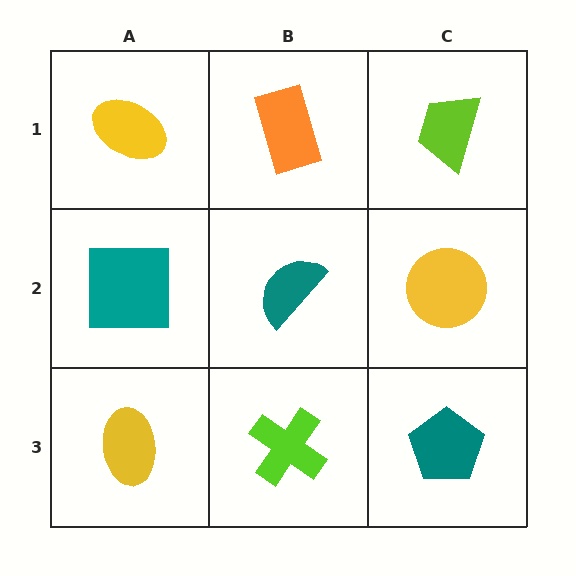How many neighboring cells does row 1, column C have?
2.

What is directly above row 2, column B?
An orange rectangle.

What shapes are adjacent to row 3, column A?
A teal square (row 2, column A), a lime cross (row 3, column B).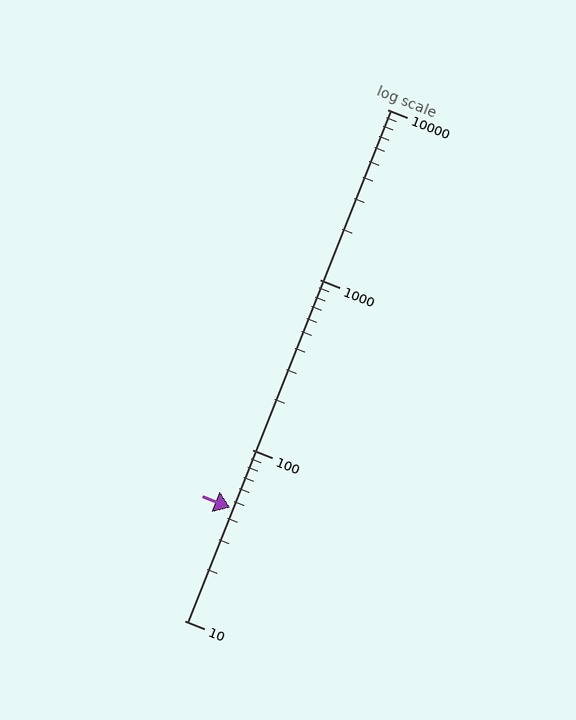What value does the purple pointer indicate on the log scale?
The pointer indicates approximately 46.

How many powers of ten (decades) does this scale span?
The scale spans 3 decades, from 10 to 10000.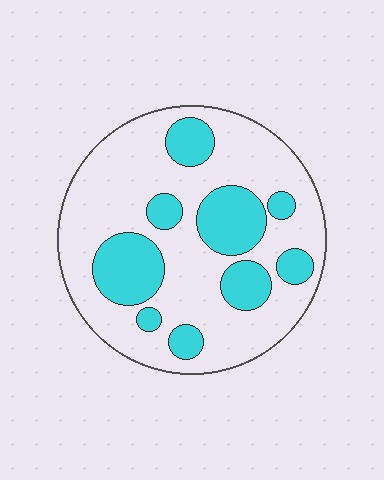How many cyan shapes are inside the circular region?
9.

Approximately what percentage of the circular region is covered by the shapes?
Approximately 30%.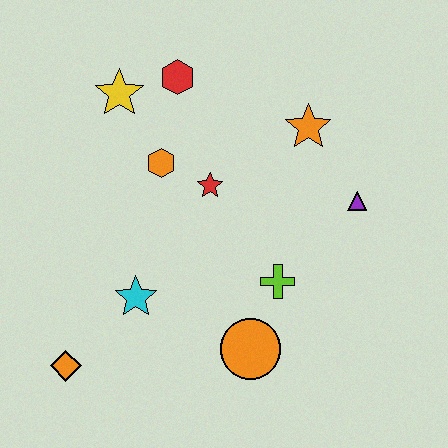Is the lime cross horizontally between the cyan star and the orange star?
Yes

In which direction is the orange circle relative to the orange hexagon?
The orange circle is below the orange hexagon.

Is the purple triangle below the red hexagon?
Yes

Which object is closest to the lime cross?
The orange circle is closest to the lime cross.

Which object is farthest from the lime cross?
The yellow star is farthest from the lime cross.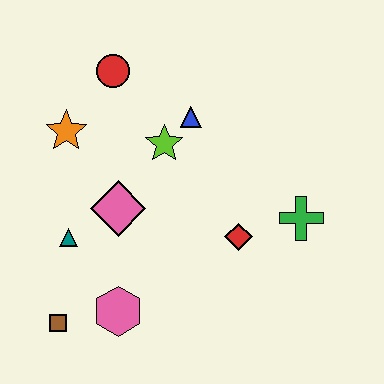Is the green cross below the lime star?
Yes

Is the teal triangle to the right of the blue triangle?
No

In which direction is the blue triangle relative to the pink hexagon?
The blue triangle is above the pink hexagon.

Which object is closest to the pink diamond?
The teal triangle is closest to the pink diamond.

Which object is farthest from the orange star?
The green cross is farthest from the orange star.